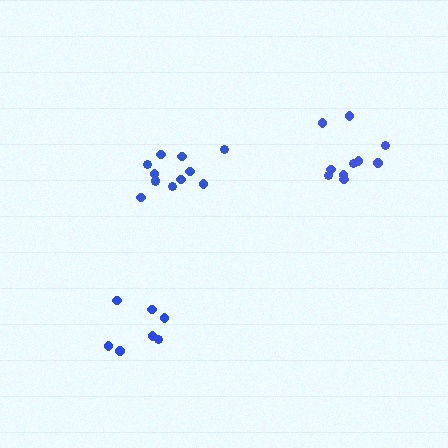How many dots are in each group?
Group 1: 10 dots, Group 2: 12 dots, Group 3: 7 dots (29 total).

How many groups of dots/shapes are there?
There are 3 groups.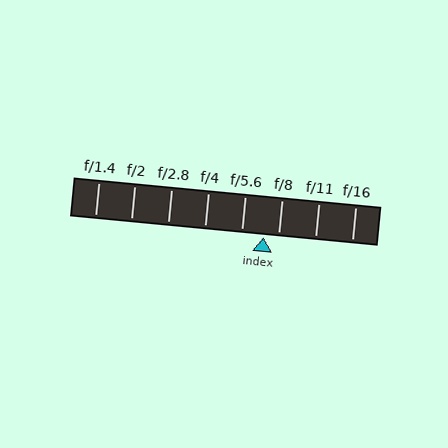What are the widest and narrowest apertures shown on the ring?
The widest aperture shown is f/1.4 and the narrowest is f/16.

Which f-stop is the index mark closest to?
The index mark is closest to f/8.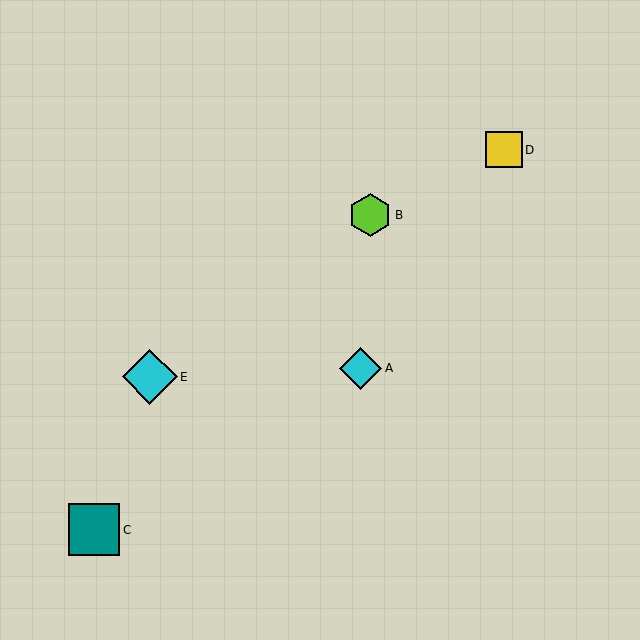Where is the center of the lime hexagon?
The center of the lime hexagon is at (370, 215).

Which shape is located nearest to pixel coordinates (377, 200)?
The lime hexagon (labeled B) at (370, 215) is nearest to that location.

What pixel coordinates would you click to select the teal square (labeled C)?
Click at (94, 530) to select the teal square C.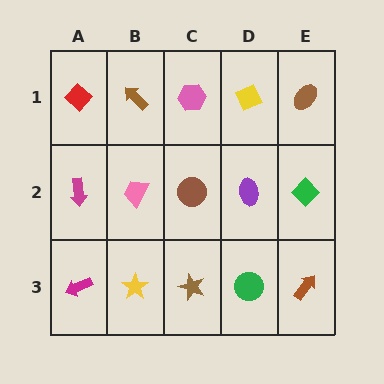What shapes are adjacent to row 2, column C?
A pink hexagon (row 1, column C), a brown star (row 3, column C), a pink trapezoid (row 2, column B), a purple ellipse (row 2, column D).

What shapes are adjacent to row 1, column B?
A pink trapezoid (row 2, column B), a red diamond (row 1, column A), a pink hexagon (row 1, column C).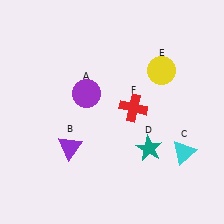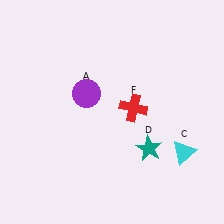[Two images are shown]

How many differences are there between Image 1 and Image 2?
There are 2 differences between the two images.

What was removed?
The yellow circle (E), the purple triangle (B) were removed in Image 2.